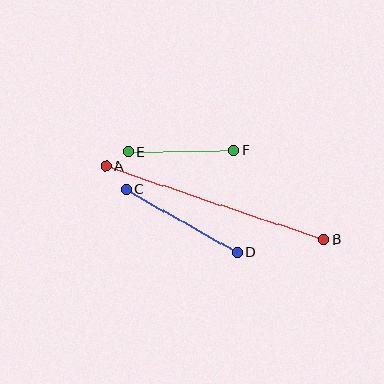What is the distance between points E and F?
The distance is approximately 105 pixels.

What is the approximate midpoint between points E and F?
The midpoint is at approximately (181, 151) pixels.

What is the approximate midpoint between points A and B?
The midpoint is at approximately (215, 203) pixels.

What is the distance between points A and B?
The distance is approximately 230 pixels.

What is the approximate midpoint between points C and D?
The midpoint is at approximately (182, 221) pixels.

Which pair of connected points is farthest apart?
Points A and B are farthest apart.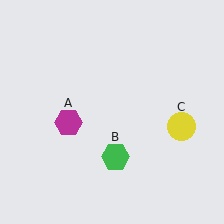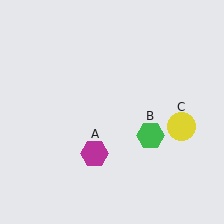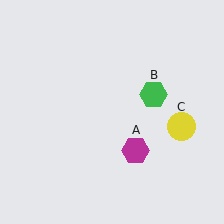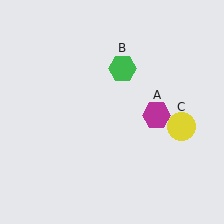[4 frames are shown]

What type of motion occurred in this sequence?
The magenta hexagon (object A), green hexagon (object B) rotated counterclockwise around the center of the scene.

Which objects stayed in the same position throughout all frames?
Yellow circle (object C) remained stationary.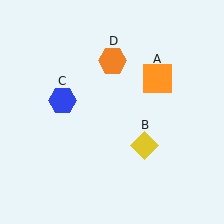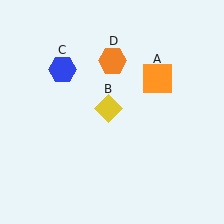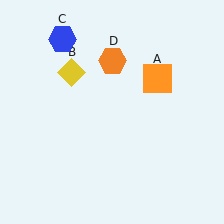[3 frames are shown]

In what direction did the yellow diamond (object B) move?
The yellow diamond (object B) moved up and to the left.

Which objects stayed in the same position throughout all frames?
Orange square (object A) and orange hexagon (object D) remained stationary.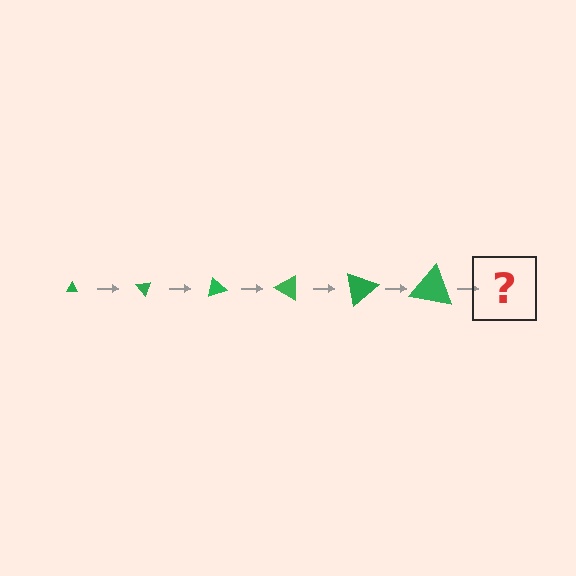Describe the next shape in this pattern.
It should be a triangle, larger than the previous one and rotated 300 degrees from the start.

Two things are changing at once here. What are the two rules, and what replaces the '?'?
The two rules are that the triangle grows larger each step and it rotates 50 degrees each step. The '?' should be a triangle, larger than the previous one and rotated 300 degrees from the start.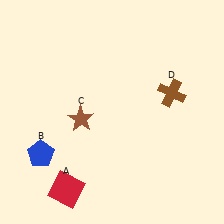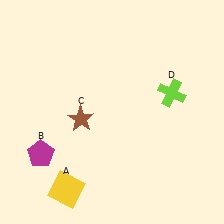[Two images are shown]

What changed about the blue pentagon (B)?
In Image 1, B is blue. In Image 2, it changed to magenta.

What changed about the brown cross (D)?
In Image 1, D is brown. In Image 2, it changed to lime.